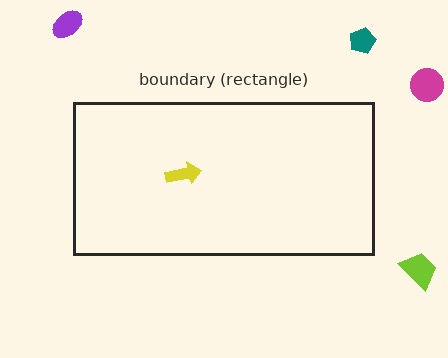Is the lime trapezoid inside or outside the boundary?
Outside.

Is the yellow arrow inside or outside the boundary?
Inside.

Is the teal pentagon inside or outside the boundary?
Outside.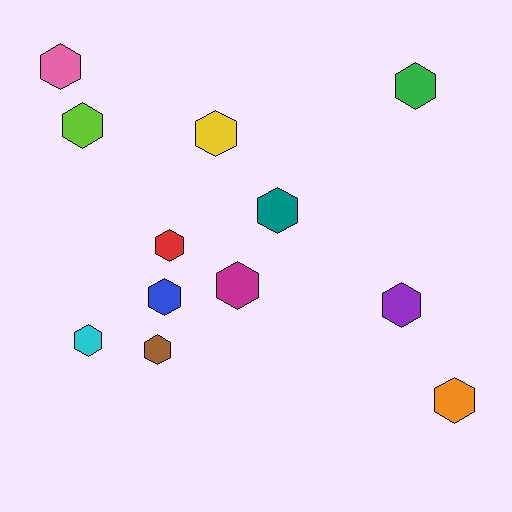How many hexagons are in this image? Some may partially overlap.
There are 12 hexagons.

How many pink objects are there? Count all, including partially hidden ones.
There is 1 pink object.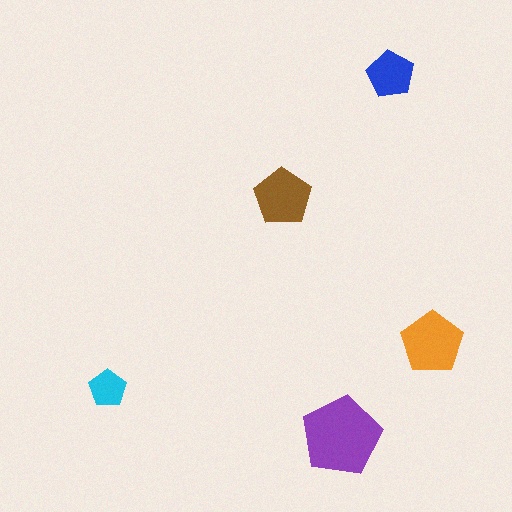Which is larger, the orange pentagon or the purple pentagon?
The purple one.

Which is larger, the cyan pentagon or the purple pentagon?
The purple one.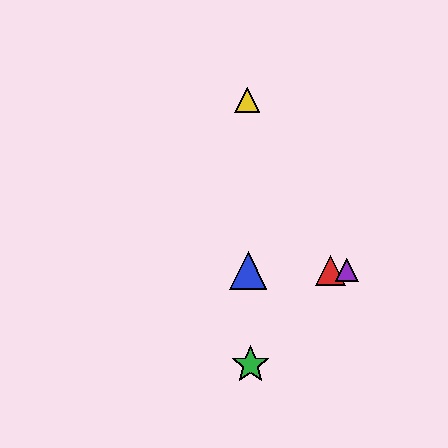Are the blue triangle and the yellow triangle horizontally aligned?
No, the blue triangle is at y≈270 and the yellow triangle is at y≈100.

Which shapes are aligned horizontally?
The red triangle, the blue triangle, the purple triangle are aligned horizontally.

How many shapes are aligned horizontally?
3 shapes (the red triangle, the blue triangle, the purple triangle) are aligned horizontally.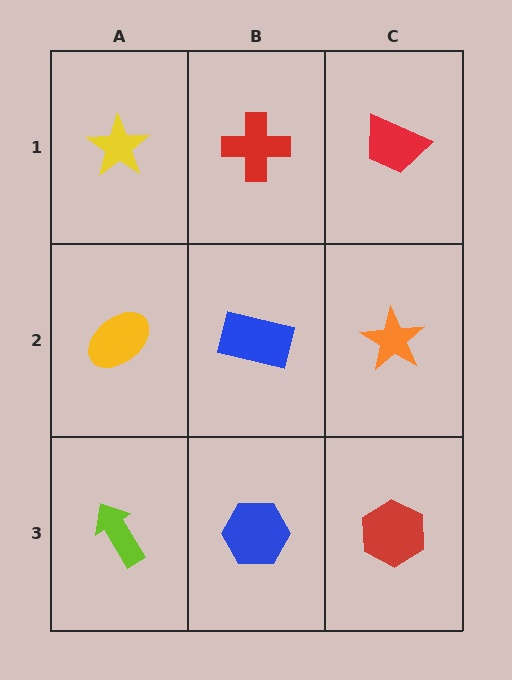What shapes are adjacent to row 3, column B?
A blue rectangle (row 2, column B), a lime arrow (row 3, column A), a red hexagon (row 3, column C).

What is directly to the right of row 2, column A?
A blue rectangle.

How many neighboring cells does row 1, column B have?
3.